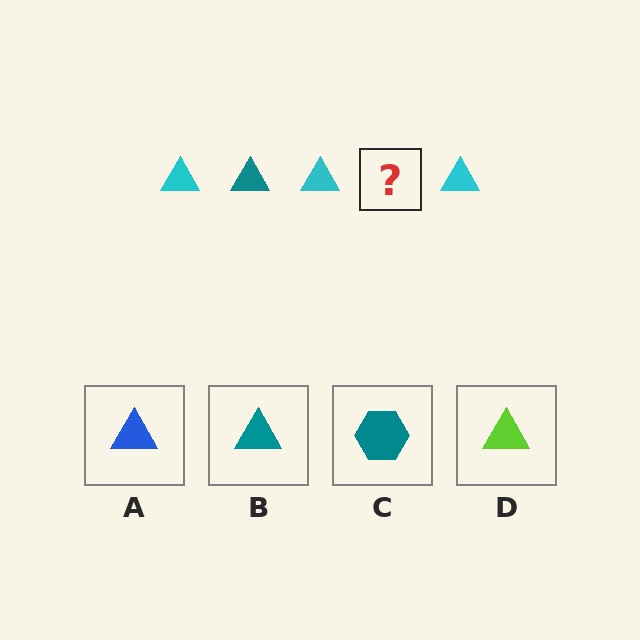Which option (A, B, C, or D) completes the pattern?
B.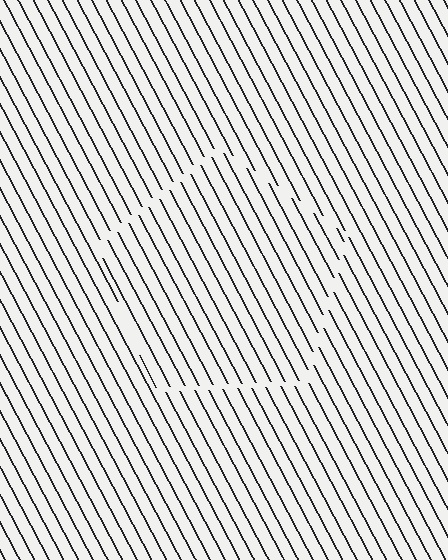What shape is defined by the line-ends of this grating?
An illusory pentagon. The interior of the shape contains the same grating, shifted by half a period — the contour is defined by the phase discontinuity where line-ends from the inner and outer gratings abut.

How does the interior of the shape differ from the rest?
The interior of the shape contains the same grating, shifted by half a period — the contour is defined by the phase discontinuity where line-ends from the inner and outer gratings abut.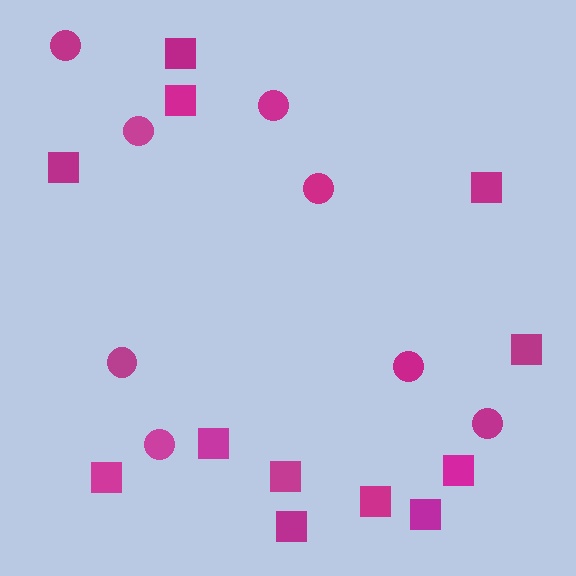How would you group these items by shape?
There are 2 groups: one group of squares (12) and one group of circles (8).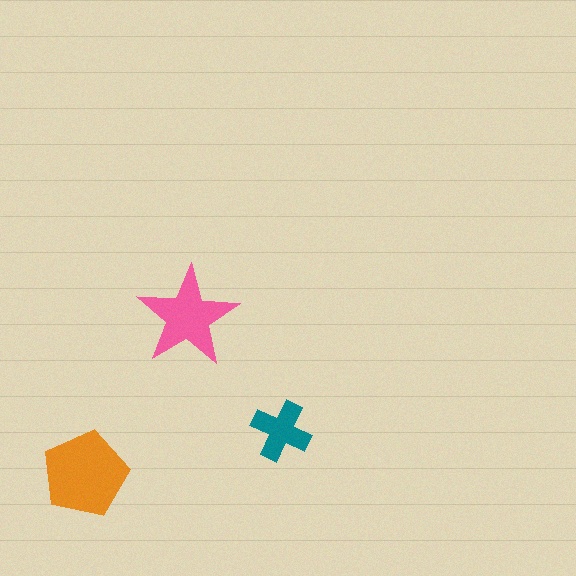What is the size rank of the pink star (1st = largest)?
2nd.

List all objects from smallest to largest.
The teal cross, the pink star, the orange pentagon.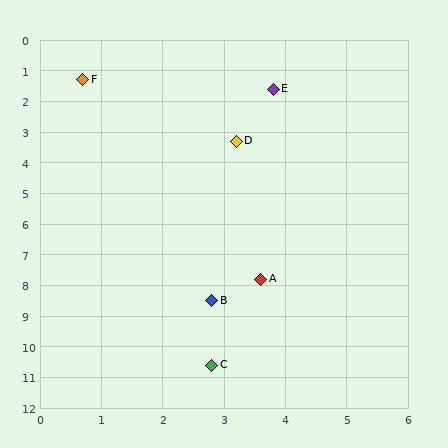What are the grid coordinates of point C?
Point C is at approximately (2.8, 10.6).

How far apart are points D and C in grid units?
Points D and C are about 7.3 grid units apart.